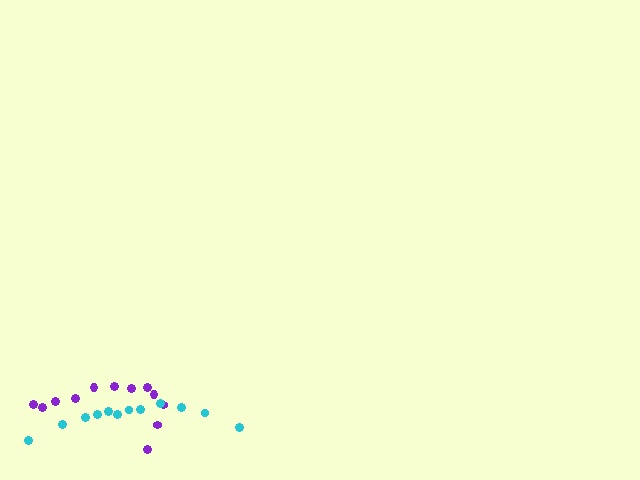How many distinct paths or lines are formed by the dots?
There are 2 distinct paths.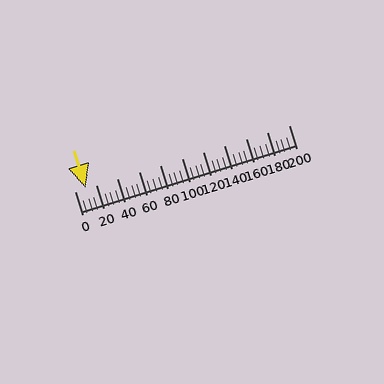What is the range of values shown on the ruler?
The ruler shows values from 0 to 200.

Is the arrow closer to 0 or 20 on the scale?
The arrow is closer to 20.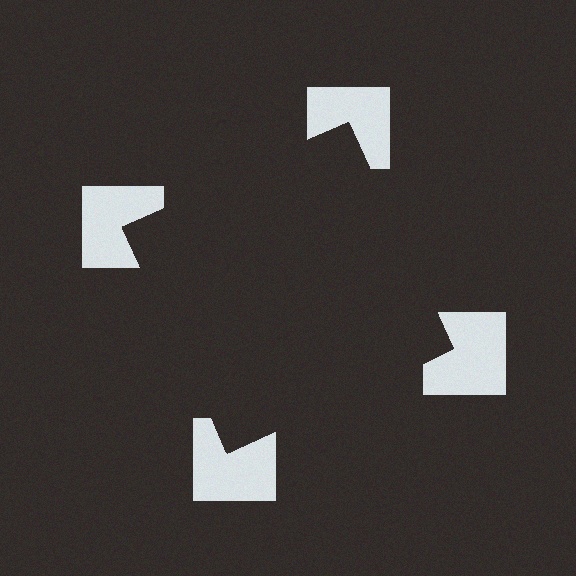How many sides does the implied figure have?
4 sides.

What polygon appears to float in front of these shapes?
An illusory square — its edges are inferred from the aligned wedge cuts in the notched squares, not physically drawn.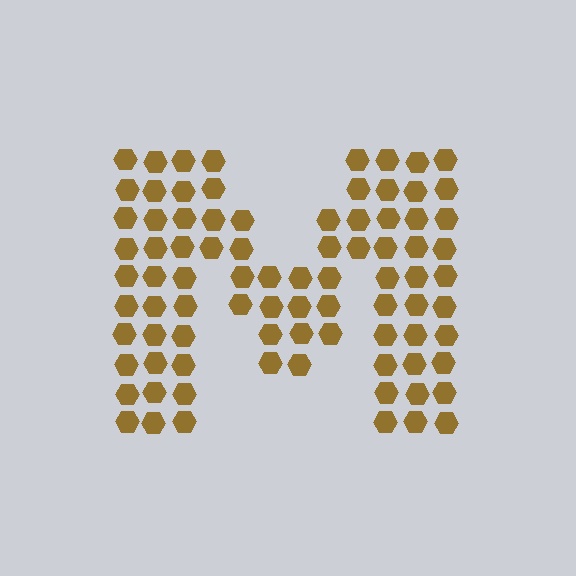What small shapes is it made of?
It is made of small hexagons.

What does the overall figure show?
The overall figure shows the letter M.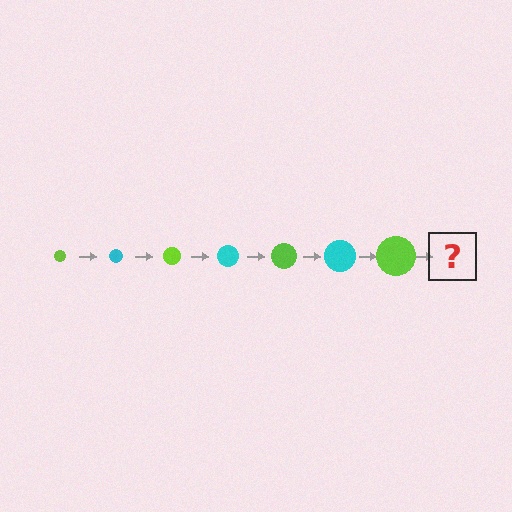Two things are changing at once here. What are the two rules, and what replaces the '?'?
The two rules are that the circle grows larger each step and the color cycles through lime and cyan. The '?' should be a cyan circle, larger than the previous one.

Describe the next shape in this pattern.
It should be a cyan circle, larger than the previous one.